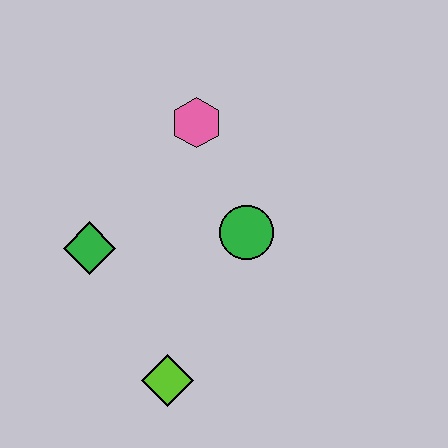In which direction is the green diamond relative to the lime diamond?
The green diamond is above the lime diamond.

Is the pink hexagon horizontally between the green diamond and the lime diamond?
No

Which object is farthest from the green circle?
The lime diamond is farthest from the green circle.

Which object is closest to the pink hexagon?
The green circle is closest to the pink hexagon.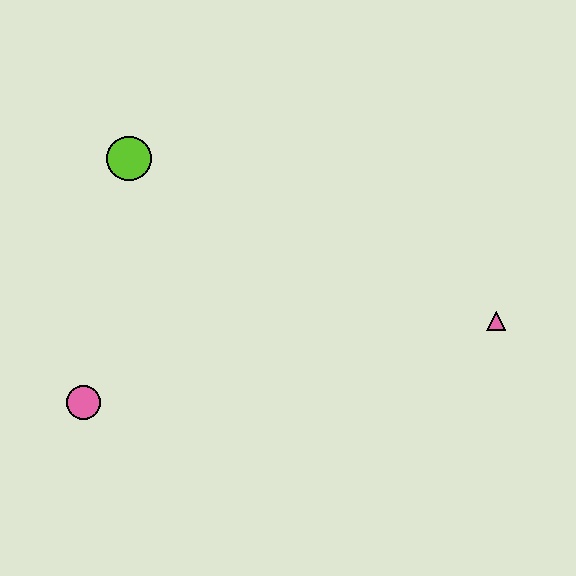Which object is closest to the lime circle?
The pink circle is closest to the lime circle.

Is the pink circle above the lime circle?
No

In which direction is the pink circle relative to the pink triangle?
The pink circle is to the left of the pink triangle.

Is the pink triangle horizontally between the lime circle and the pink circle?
No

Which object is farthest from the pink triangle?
The pink circle is farthest from the pink triangle.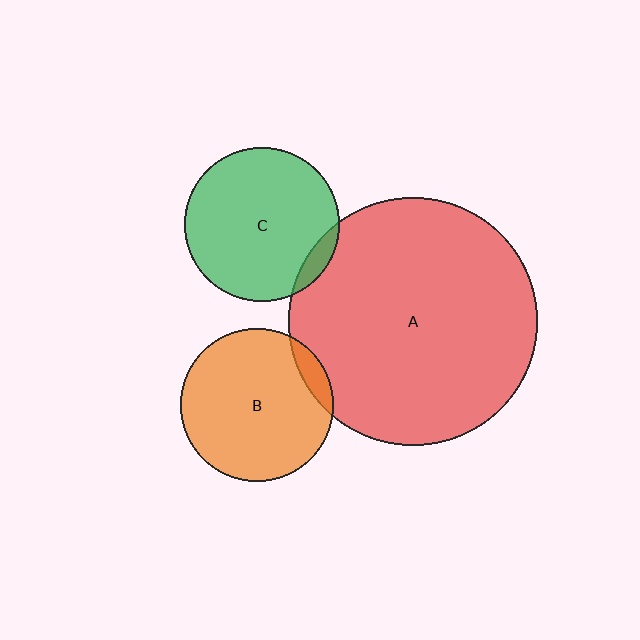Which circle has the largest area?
Circle A (red).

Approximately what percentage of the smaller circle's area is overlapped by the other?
Approximately 5%.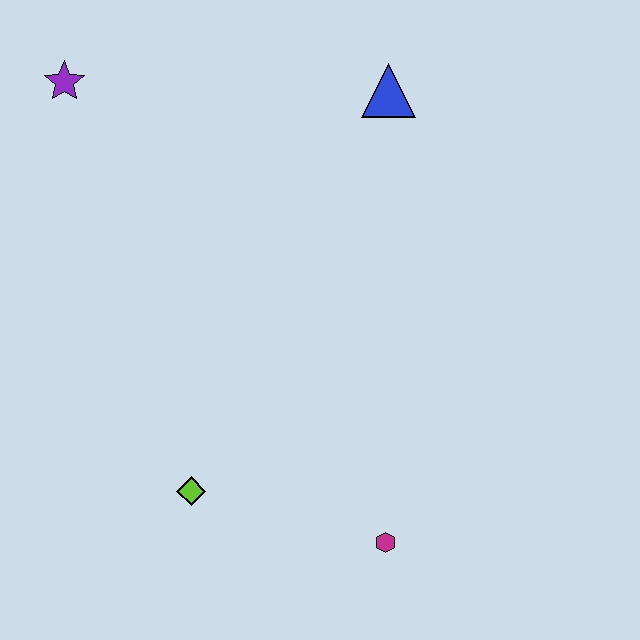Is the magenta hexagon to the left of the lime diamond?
No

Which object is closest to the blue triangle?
The purple star is closest to the blue triangle.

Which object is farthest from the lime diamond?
The blue triangle is farthest from the lime diamond.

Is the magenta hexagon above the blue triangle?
No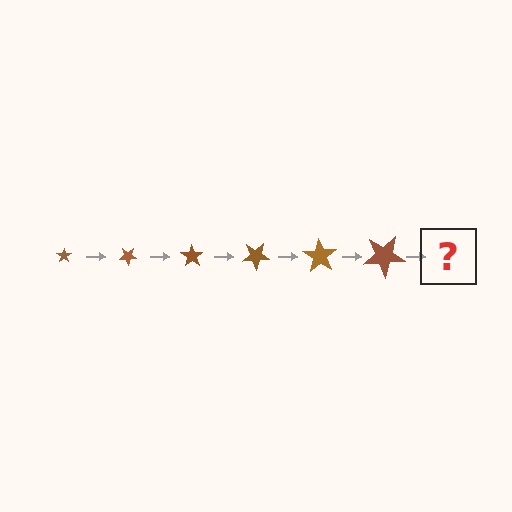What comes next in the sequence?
The next element should be a star, larger than the previous one and rotated 210 degrees from the start.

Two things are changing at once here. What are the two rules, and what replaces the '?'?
The two rules are that the star grows larger each step and it rotates 35 degrees each step. The '?' should be a star, larger than the previous one and rotated 210 degrees from the start.